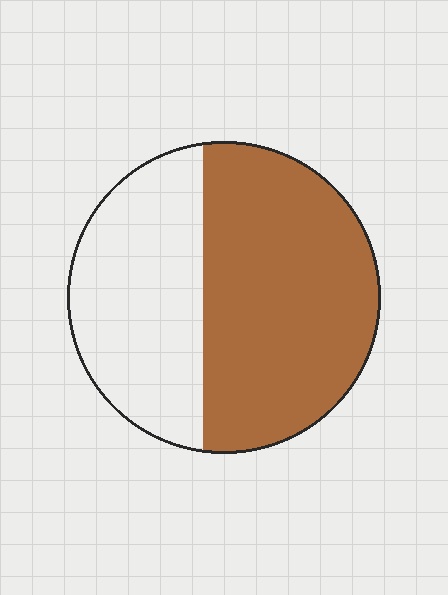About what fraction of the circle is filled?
About three fifths (3/5).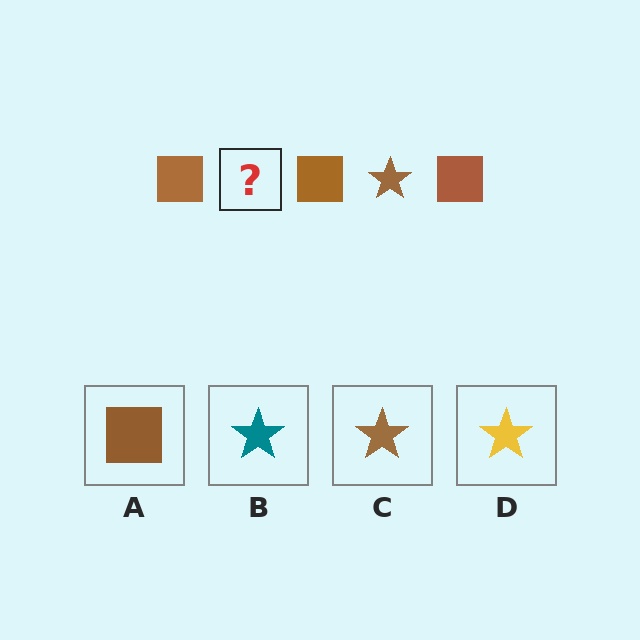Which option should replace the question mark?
Option C.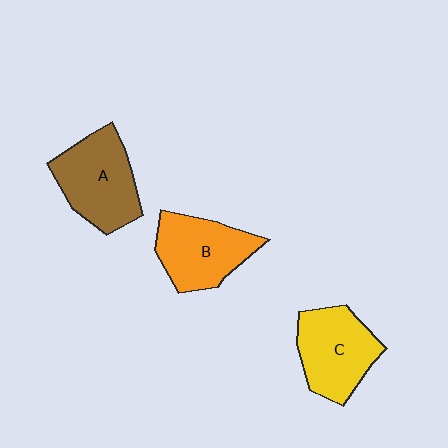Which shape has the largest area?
Shape A (brown).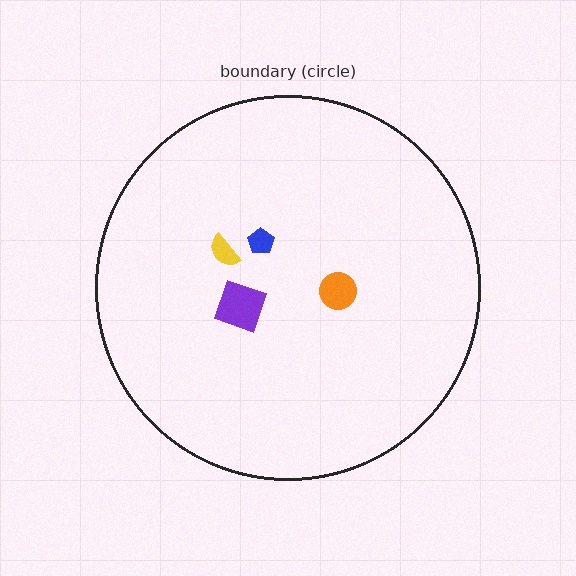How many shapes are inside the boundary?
4 inside, 0 outside.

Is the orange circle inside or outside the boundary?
Inside.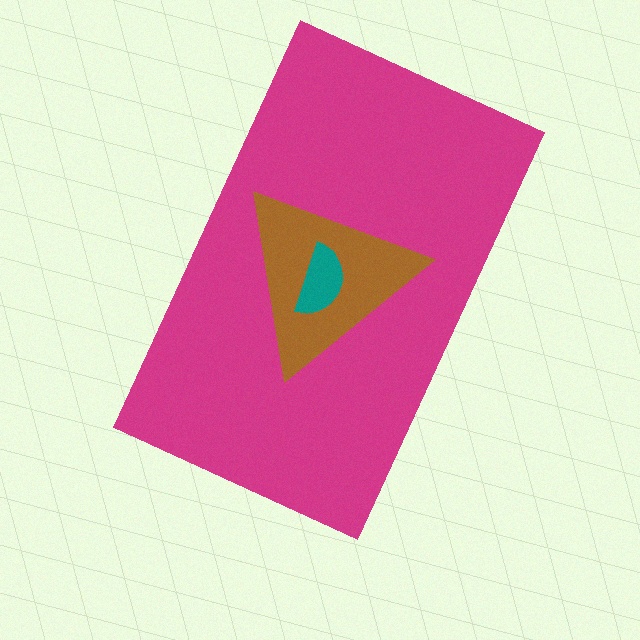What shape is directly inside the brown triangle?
The teal semicircle.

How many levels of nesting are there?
3.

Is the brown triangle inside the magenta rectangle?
Yes.